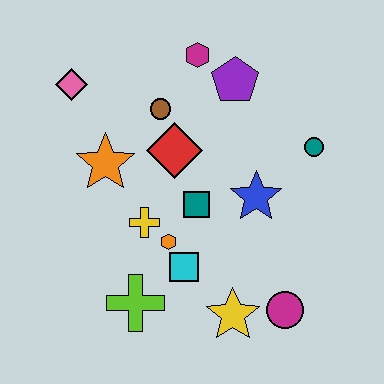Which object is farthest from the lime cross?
The magenta hexagon is farthest from the lime cross.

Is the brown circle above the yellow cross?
Yes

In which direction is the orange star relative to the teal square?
The orange star is to the left of the teal square.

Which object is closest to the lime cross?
The cyan square is closest to the lime cross.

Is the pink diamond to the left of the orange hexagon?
Yes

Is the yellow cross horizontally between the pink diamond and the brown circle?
Yes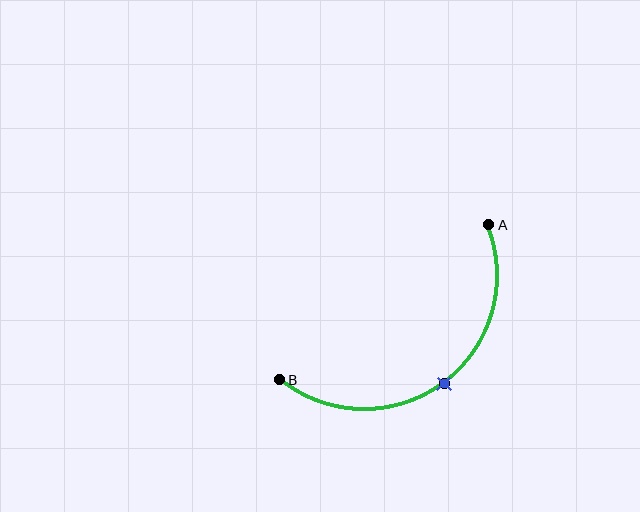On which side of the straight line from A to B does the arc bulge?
The arc bulges below and to the right of the straight line connecting A and B.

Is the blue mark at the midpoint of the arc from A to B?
Yes. The blue mark lies on the arc at equal arc-length from both A and B — it is the arc midpoint.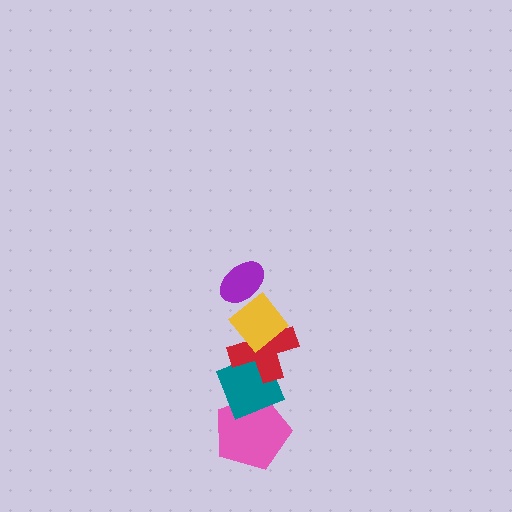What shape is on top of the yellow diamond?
The purple ellipse is on top of the yellow diamond.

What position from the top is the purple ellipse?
The purple ellipse is 1st from the top.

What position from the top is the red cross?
The red cross is 3rd from the top.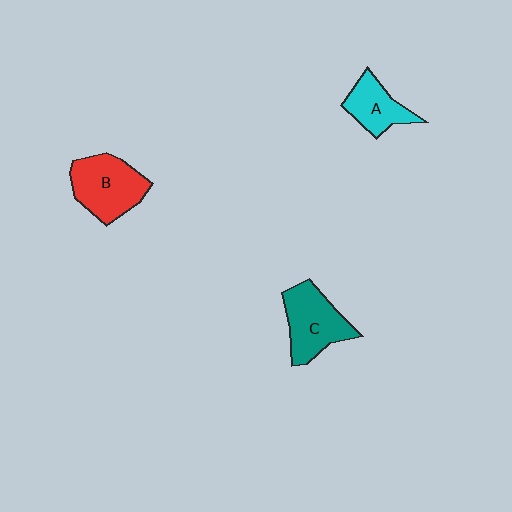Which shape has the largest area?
Shape B (red).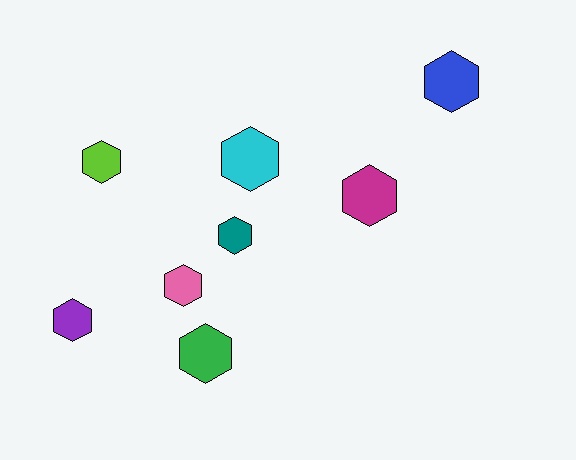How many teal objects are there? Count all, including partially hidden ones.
There is 1 teal object.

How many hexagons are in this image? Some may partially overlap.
There are 8 hexagons.